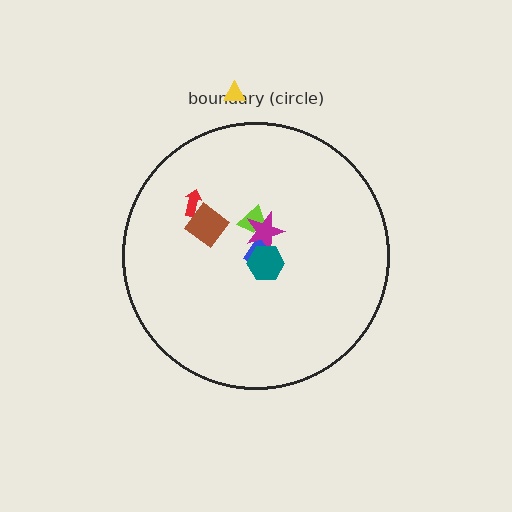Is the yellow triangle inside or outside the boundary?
Outside.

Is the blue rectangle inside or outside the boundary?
Inside.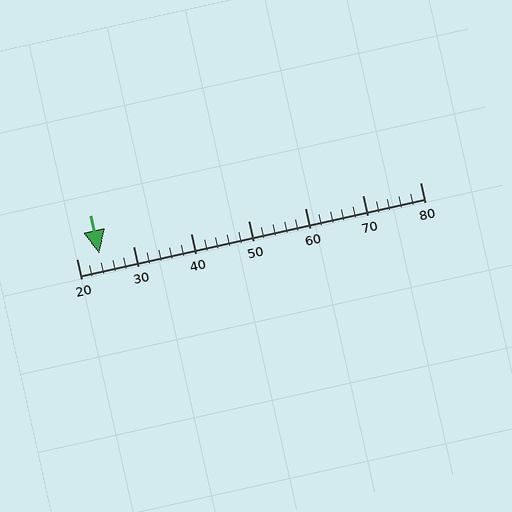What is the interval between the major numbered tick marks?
The major tick marks are spaced 10 units apart.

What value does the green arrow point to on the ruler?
The green arrow points to approximately 24.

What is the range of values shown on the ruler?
The ruler shows values from 20 to 80.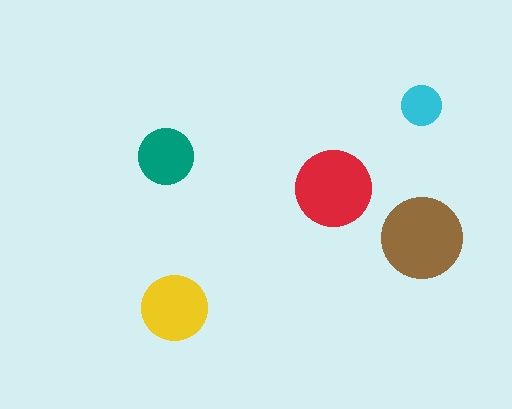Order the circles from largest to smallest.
the brown one, the red one, the yellow one, the teal one, the cyan one.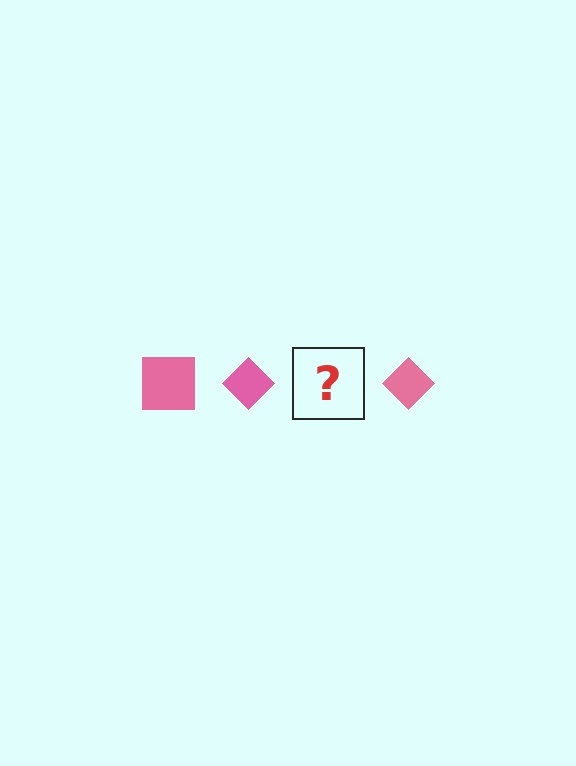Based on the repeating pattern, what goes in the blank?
The blank should be a pink square.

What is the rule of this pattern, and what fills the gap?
The rule is that the pattern cycles through square, diamond shapes in pink. The gap should be filled with a pink square.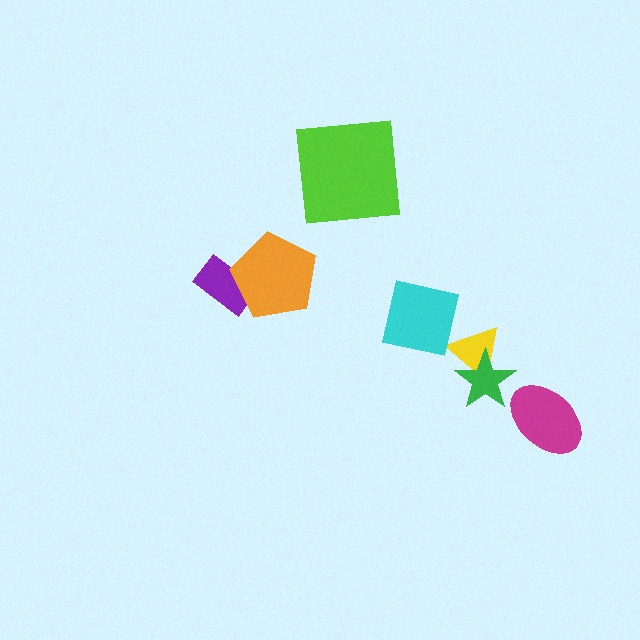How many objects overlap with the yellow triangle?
1 object overlaps with the yellow triangle.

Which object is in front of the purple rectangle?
The orange pentagon is in front of the purple rectangle.